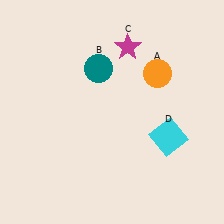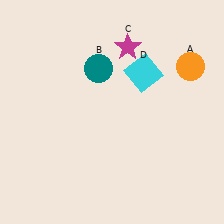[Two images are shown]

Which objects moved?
The objects that moved are: the orange circle (A), the cyan square (D).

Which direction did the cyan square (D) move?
The cyan square (D) moved up.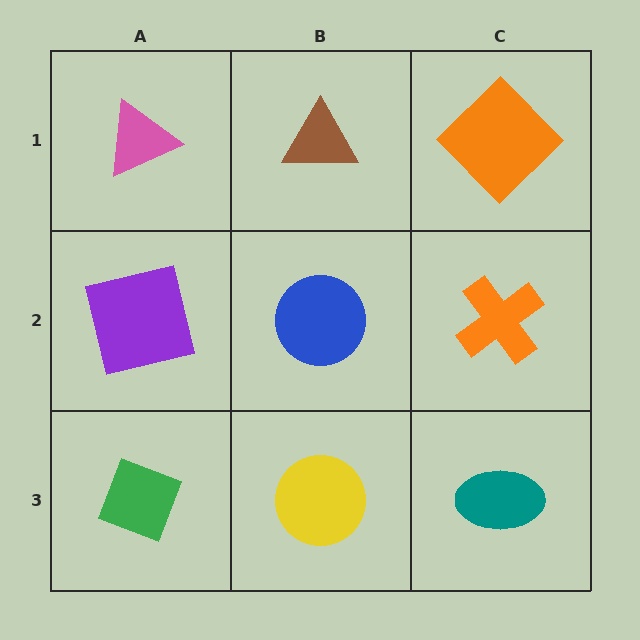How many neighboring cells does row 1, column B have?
3.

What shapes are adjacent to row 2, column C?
An orange diamond (row 1, column C), a teal ellipse (row 3, column C), a blue circle (row 2, column B).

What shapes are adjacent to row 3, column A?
A purple square (row 2, column A), a yellow circle (row 3, column B).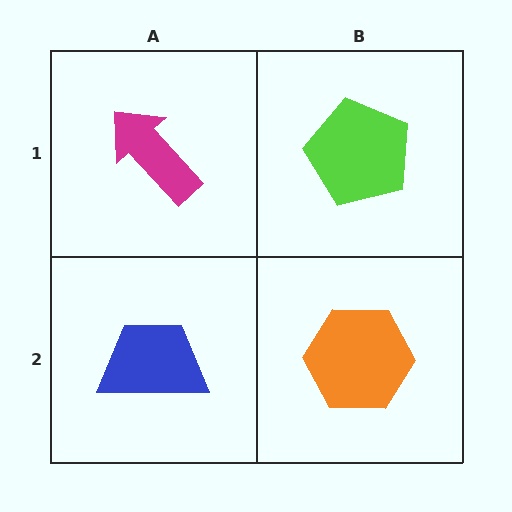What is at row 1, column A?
A magenta arrow.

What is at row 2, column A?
A blue trapezoid.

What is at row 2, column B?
An orange hexagon.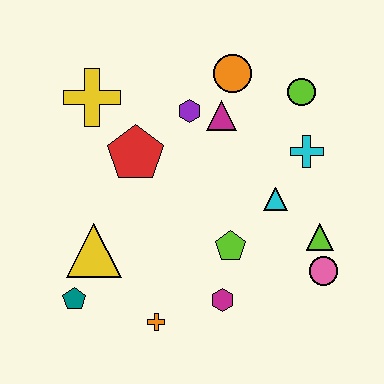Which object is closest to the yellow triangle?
The teal pentagon is closest to the yellow triangle.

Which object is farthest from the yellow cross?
The pink circle is farthest from the yellow cross.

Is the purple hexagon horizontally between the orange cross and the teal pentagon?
No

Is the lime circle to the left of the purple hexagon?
No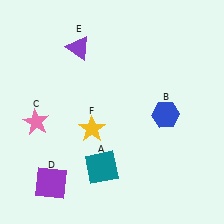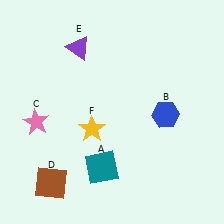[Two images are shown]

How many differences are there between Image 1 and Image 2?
There is 1 difference between the two images.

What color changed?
The square (D) changed from purple in Image 1 to brown in Image 2.